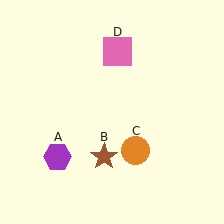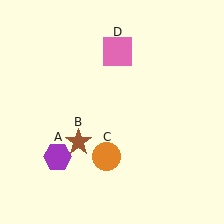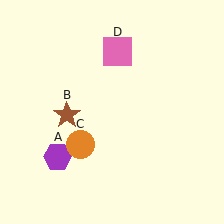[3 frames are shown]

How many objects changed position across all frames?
2 objects changed position: brown star (object B), orange circle (object C).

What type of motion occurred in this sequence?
The brown star (object B), orange circle (object C) rotated clockwise around the center of the scene.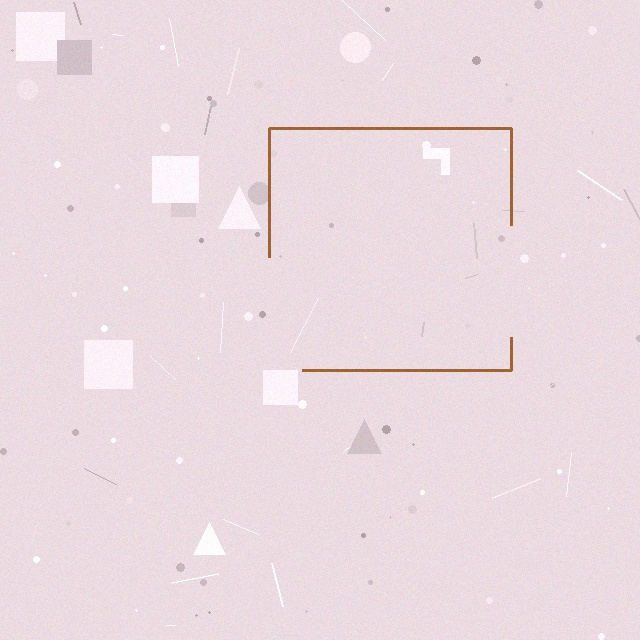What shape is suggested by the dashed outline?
The dashed outline suggests a square.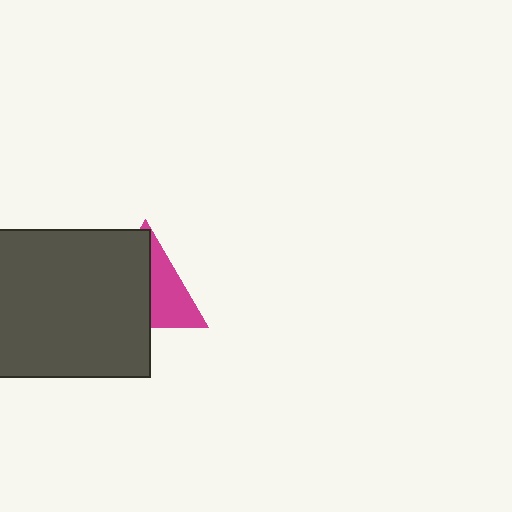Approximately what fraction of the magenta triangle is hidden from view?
Roughly 58% of the magenta triangle is hidden behind the dark gray rectangle.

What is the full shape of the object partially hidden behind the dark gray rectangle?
The partially hidden object is a magenta triangle.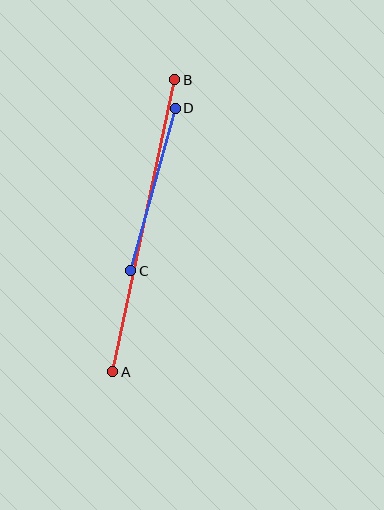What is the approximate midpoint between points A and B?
The midpoint is at approximately (144, 226) pixels.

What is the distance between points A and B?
The distance is approximately 299 pixels.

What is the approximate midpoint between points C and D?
The midpoint is at approximately (153, 189) pixels.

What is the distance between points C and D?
The distance is approximately 168 pixels.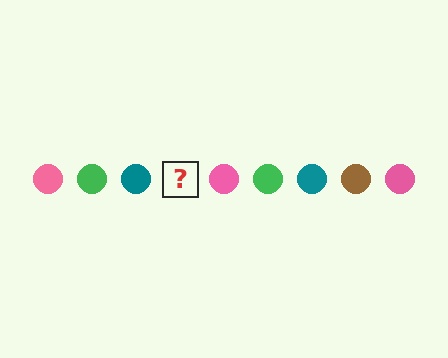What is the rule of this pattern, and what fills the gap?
The rule is that the pattern cycles through pink, green, teal, brown circles. The gap should be filled with a brown circle.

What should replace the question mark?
The question mark should be replaced with a brown circle.